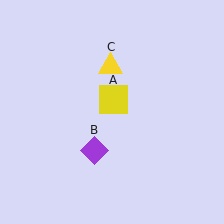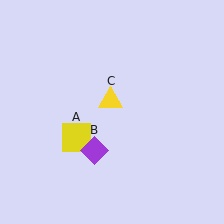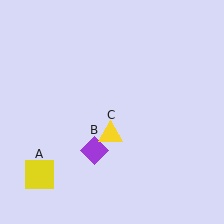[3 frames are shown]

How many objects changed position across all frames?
2 objects changed position: yellow square (object A), yellow triangle (object C).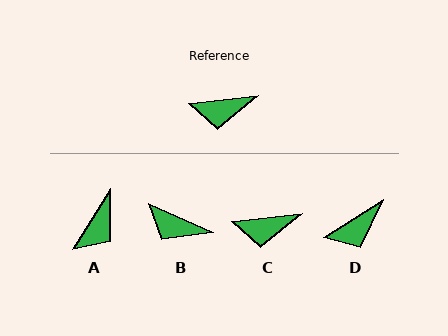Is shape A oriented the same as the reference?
No, it is off by about 52 degrees.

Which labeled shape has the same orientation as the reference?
C.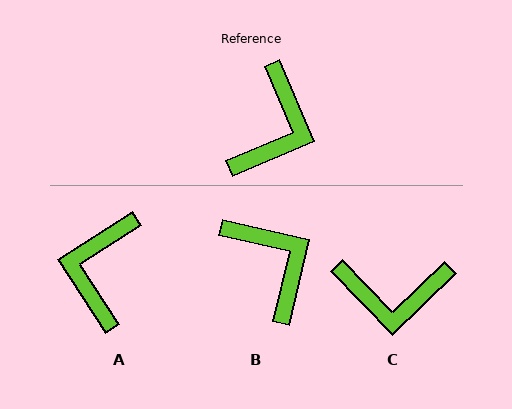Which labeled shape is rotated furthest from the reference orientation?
A, about 170 degrees away.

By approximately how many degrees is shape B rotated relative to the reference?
Approximately 54 degrees counter-clockwise.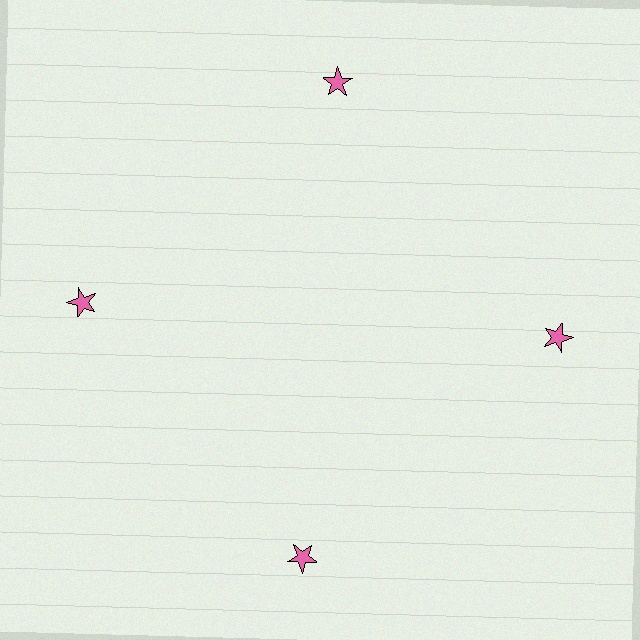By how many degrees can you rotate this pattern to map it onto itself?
The pattern maps onto itself every 90 degrees of rotation.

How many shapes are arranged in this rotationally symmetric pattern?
There are 4 shapes, arranged in 4 groups of 1.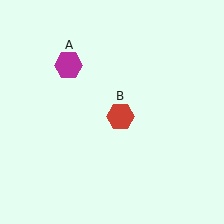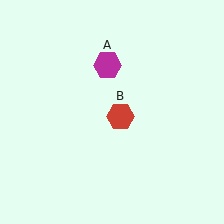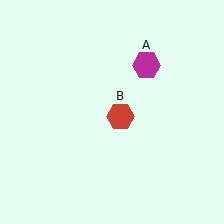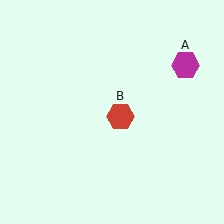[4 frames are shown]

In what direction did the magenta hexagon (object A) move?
The magenta hexagon (object A) moved right.